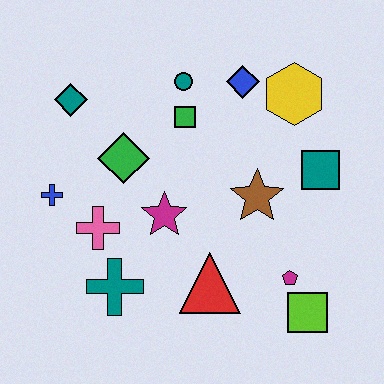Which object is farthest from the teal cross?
The yellow hexagon is farthest from the teal cross.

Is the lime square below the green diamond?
Yes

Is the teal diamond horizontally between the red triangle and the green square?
No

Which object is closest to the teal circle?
The green square is closest to the teal circle.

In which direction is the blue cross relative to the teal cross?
The blue cross is above the teal cross.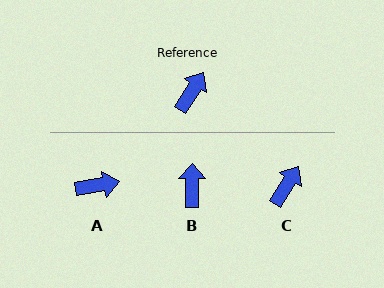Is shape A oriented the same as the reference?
No, it is off by about 48 degrees.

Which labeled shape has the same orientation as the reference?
C.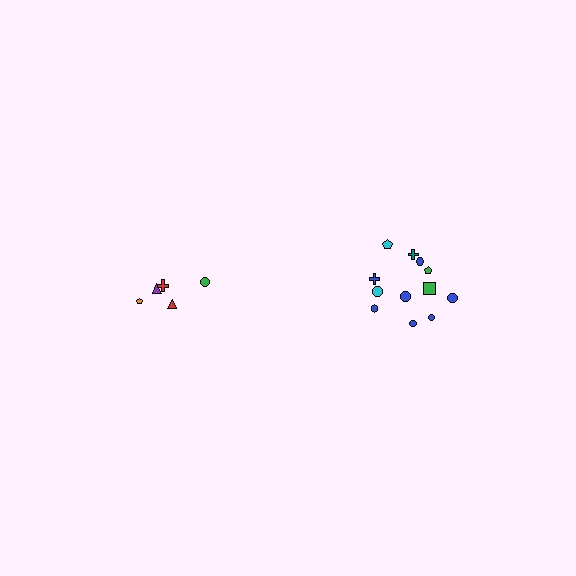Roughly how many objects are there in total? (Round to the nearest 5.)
Roughly 15 objects in total.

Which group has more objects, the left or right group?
The right group.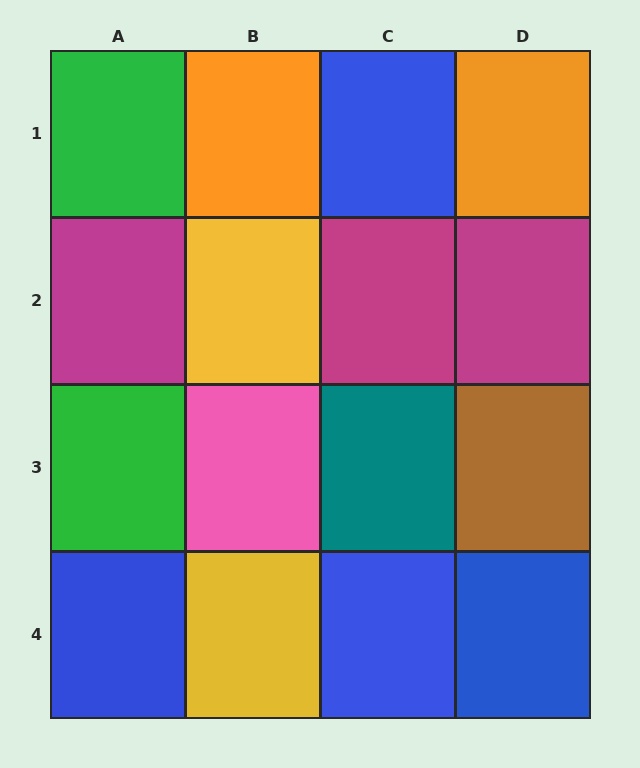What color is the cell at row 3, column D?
Brown.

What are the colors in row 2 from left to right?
Magenta, yellow, magenta, magenta.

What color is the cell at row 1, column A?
Green.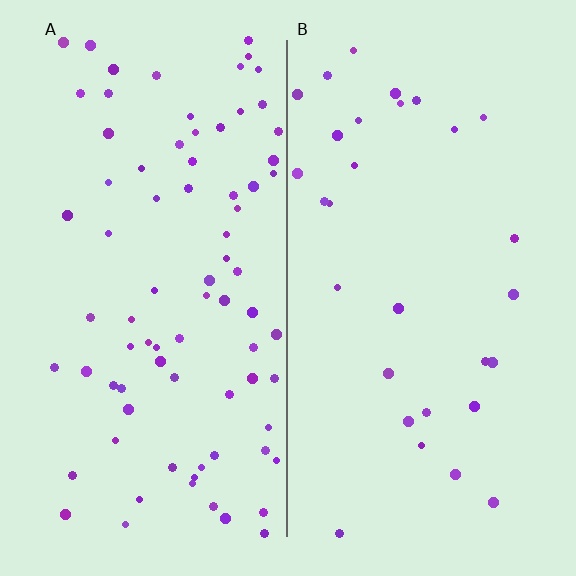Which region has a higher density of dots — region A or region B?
A (the left).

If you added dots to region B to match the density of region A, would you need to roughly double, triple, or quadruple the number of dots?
Approximately triple.